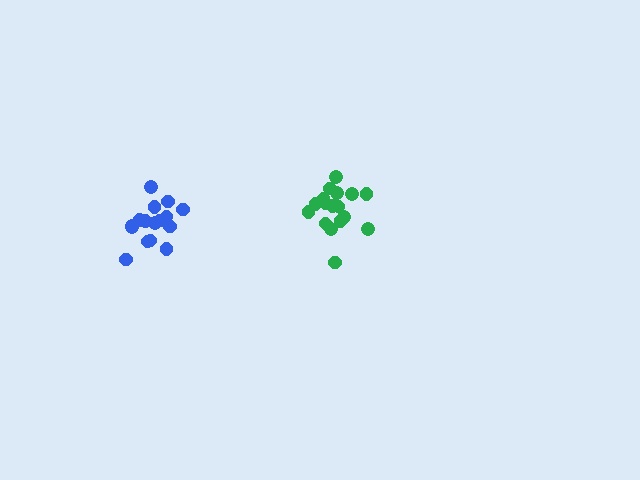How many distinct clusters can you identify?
There are 2 distinct clusters.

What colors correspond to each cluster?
The clusters are colored: green, blue.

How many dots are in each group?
Group 1: 17 dots, Group 2: 16 dots (33 total).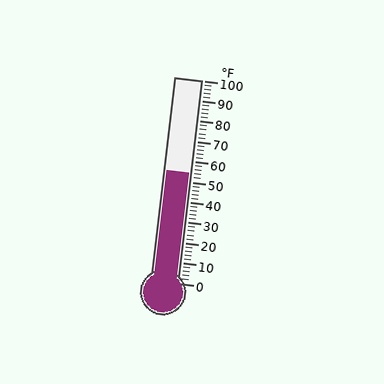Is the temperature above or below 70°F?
The temperature is below 70°F.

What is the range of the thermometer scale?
The thermometer scale ranges from 0°F to 100°F.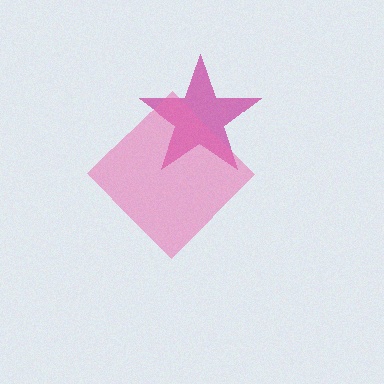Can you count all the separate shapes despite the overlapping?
Yes, there are 2 separate shapes.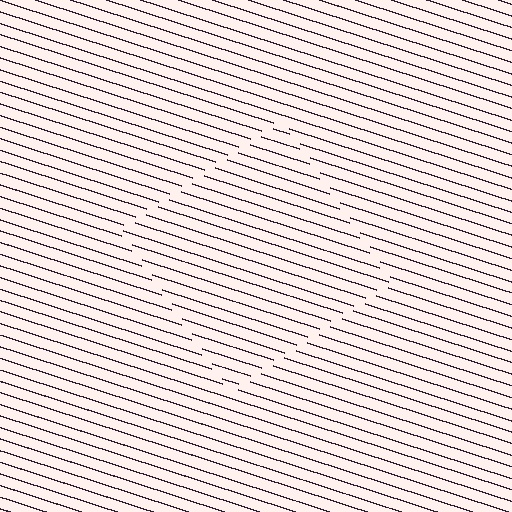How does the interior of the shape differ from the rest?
The interior of the shape contains the same grating, shifted by half a period — the contour is defined by the phase discontinuity where line-ends from the inner and outer gratings abut.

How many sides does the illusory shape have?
4 sides — the line-ends trace a square.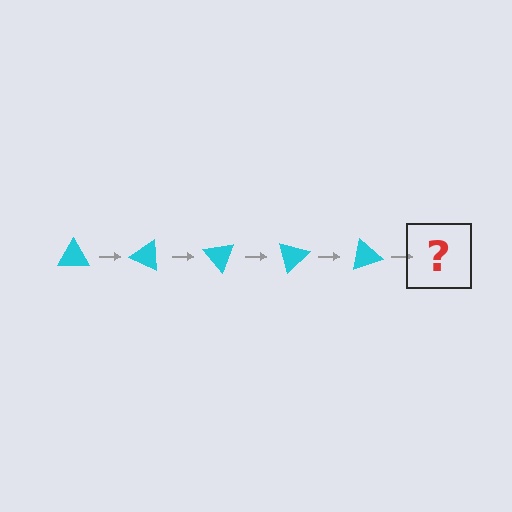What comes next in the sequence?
The next element should be a cyan triangle rotated 125 degrees.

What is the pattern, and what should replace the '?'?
The pattern is that the triangle rotates 25 degrees each step. The '?' should be a cyan triangle rotated 125 degrees.